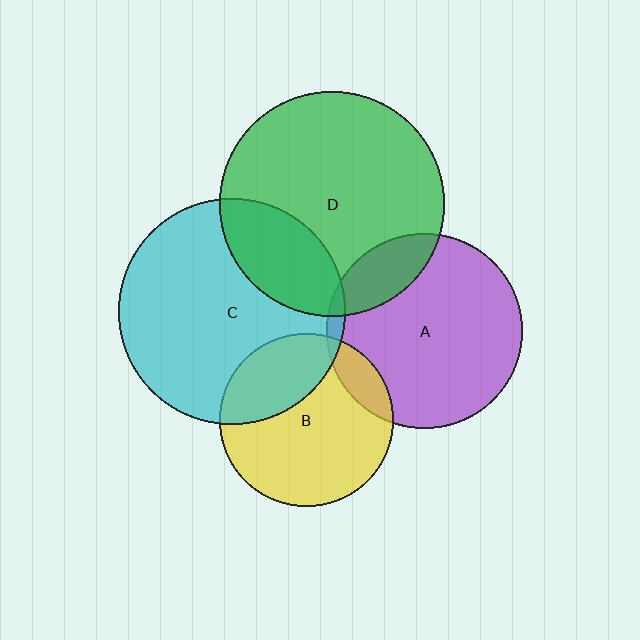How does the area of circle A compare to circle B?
Approximately 1.3 times.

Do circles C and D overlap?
Yes.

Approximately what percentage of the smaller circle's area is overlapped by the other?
Approximately 25%.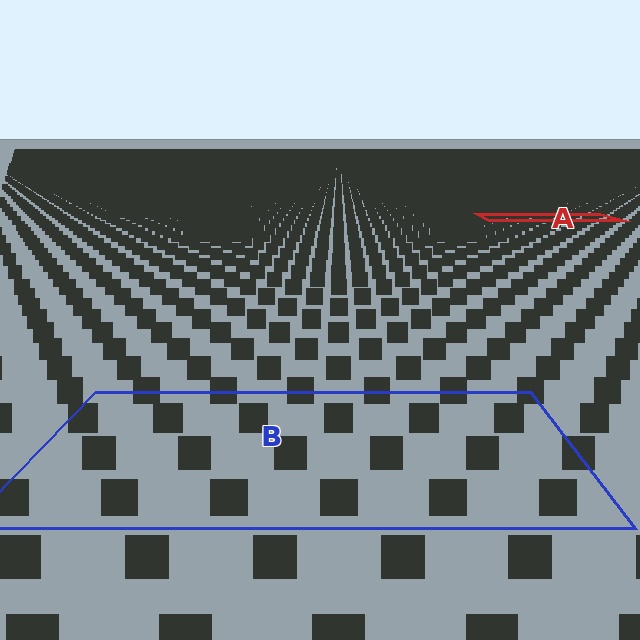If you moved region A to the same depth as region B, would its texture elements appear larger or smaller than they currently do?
They would appear larger. At a closer depth, the same texture elements are projected at a bigger on-screen size.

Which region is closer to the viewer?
Region B is closer. The texture elements there are larger and more spread out.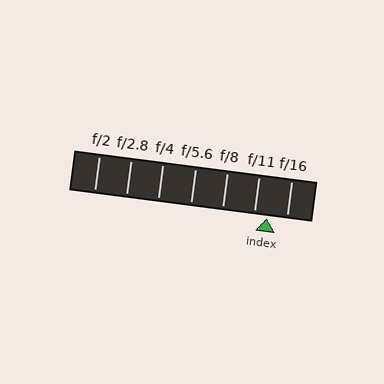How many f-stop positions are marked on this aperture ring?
There are 7 f-stop positions marked.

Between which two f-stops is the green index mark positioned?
The index mark is between f/11 and f/16.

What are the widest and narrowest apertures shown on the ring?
The widest aperture shown is f/2 and the narrowest is f/16.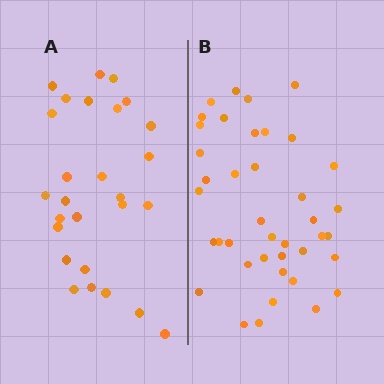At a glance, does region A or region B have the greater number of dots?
Region B (the right region) has more dots.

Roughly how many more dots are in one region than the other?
Region B has approximately 15 more dots than region A.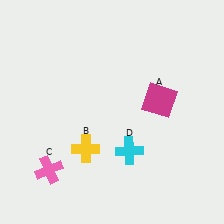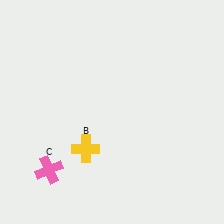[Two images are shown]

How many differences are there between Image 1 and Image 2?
There are 2 differences between the two images.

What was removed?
The cyan cross (D), the magenta square (A) were removed in Image 2.